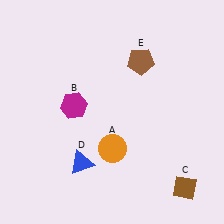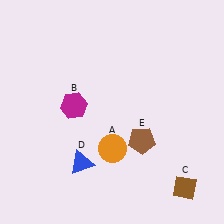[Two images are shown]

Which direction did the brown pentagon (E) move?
The brown pentagon (E) moved down.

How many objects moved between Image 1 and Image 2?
1 object moved between the two images.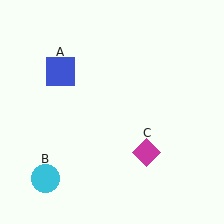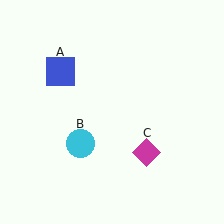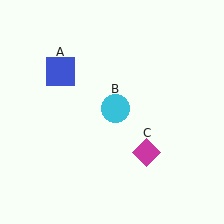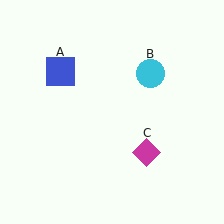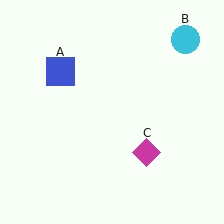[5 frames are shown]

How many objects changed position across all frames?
1 object changed position: cyan circle (object B).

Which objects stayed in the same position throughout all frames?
Blue square (object A) and magenta diamond (object C) remained stationary.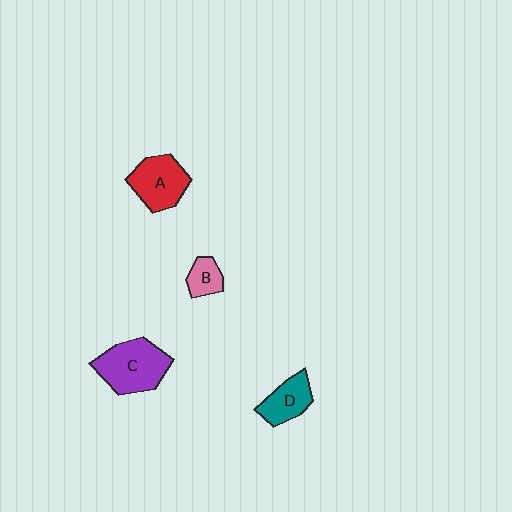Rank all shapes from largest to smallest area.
From largest to smallest: C (purple), A (red), D (teal), B (pink).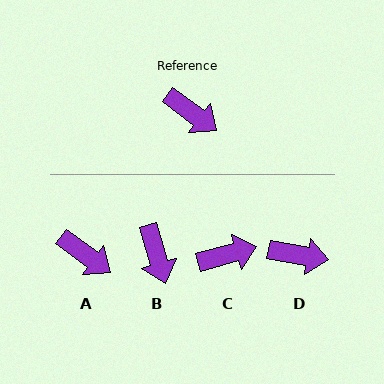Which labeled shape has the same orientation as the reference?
A.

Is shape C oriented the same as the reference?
No, it is off by about 52 degrees.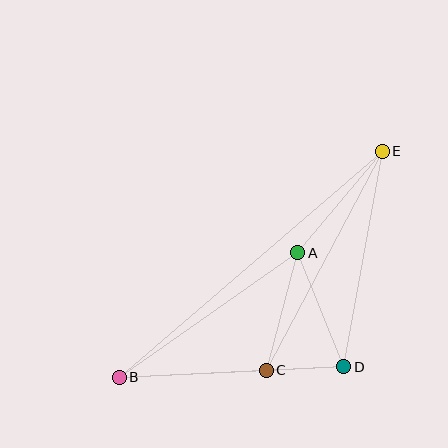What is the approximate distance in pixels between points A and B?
The distance between A and B is approximately 218 pixels.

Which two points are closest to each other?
Points C and D are closest to each other.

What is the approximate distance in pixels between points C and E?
The distance between C and E is approximately 247 pixels.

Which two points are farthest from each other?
Points B and E are farthest from each other.